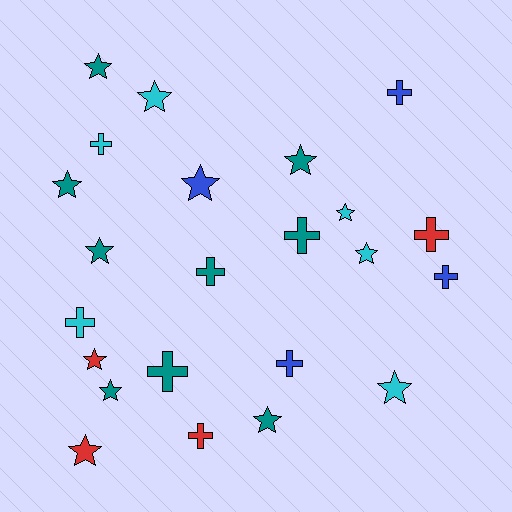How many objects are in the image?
There are 23 objects.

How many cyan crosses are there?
There are 2 cyan crosses.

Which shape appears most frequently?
Star, with 13 objects.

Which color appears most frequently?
Teal, with 9 objects.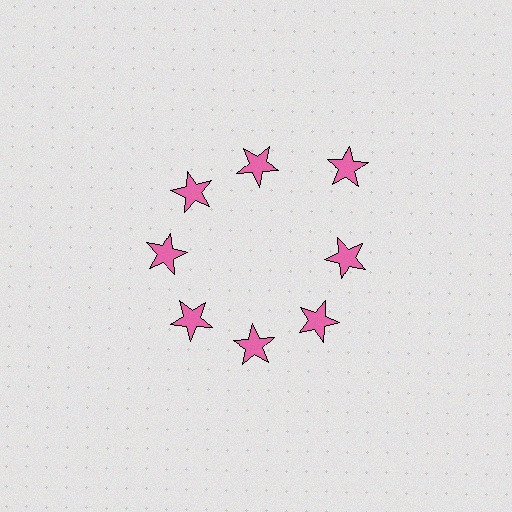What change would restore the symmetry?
The symmetry would be restored by moving it inward, back onto the ring so that all 8 stars sit at equal angles and equal distance from the center.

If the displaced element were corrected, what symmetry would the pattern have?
It would have 8-fold rotational symmetry — the pattern would map onto itself every 45 degrees.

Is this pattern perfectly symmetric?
No. The 8 pink stars are arranged in a ring, but one element near the 2 o'clock position is pushed outward from the center, breaking the 8-fold rotational symmetry.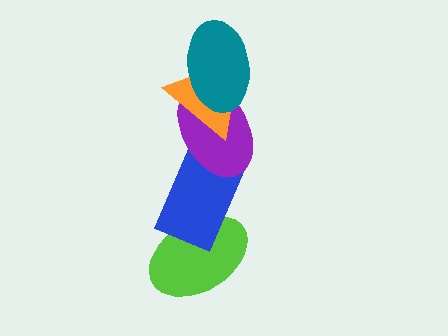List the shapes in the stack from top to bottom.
From top to bottom: the teal ellipse, the orange triangle, the purple ellipse, the blue rectangle, the lime ellipse.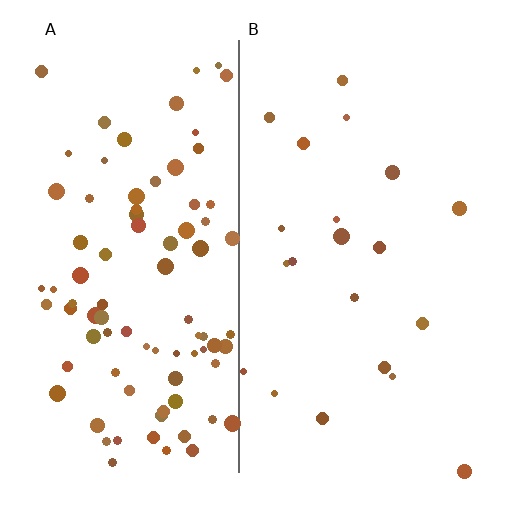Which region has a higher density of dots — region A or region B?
A (the left).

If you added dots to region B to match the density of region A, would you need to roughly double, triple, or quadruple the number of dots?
Approximately quadruple.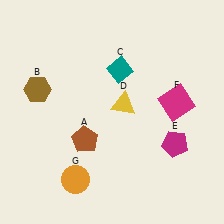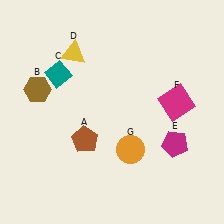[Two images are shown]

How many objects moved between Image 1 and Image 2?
3 objects moved between the two images.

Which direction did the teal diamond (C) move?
The teal diamond (C) moved left.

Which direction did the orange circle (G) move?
The orange circle (G) moved right.